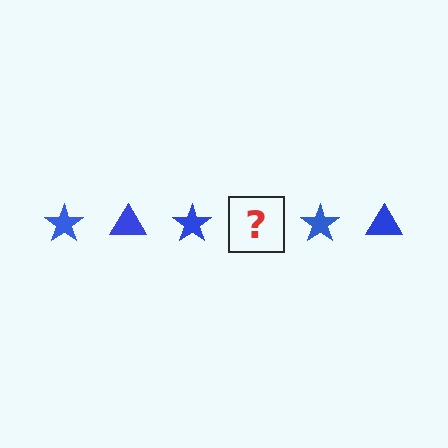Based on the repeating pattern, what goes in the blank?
The blank should be a blue triangle.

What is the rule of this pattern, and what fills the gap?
The rule is that the pattern cycles through star, triangle shapes in blue. The gap should be filled with a blue triangle.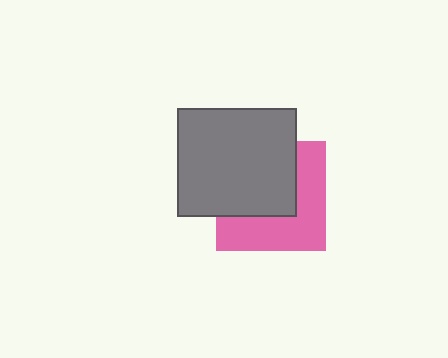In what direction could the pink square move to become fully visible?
The pink square could move toward the lower-right. That would shift it out from behind the gray rectangle entirely.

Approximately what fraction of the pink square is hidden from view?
Roughly 52% of the pink square is hidden behind the gray rectangle.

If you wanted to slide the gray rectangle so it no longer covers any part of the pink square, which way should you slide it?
Slide it toward the upper-left — that is the most direct way to separate the two shapes.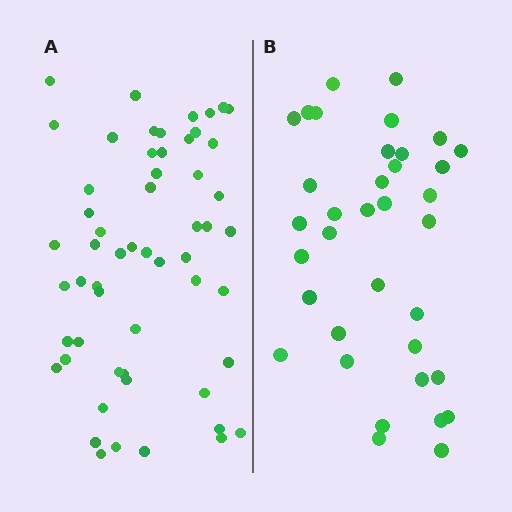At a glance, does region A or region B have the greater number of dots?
Region A (the left region) has more dots.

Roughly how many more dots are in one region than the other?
Region A has approximately 20 more dots than region B.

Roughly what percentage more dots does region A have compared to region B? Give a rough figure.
About 55% more.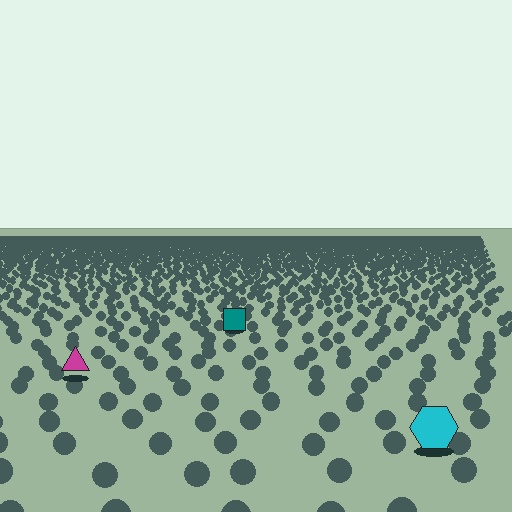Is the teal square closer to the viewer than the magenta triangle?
No. The magenta triangle is closer — you can tell from the texture gradient: the ground texture is coarser near it.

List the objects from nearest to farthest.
From nearest to farthest: the cyan hexagon, the magenta triangle, the teal square.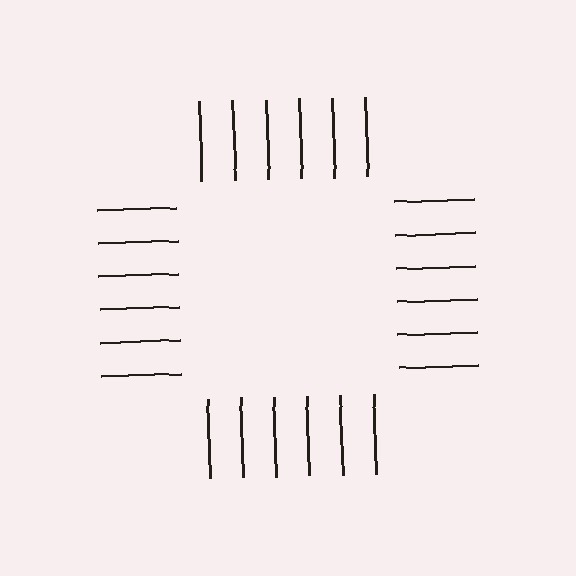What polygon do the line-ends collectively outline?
An illusory square — the line segments terminate on its edges but no continuous stroke is drawn.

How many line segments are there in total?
24 — 6 along each of the 4 edges.